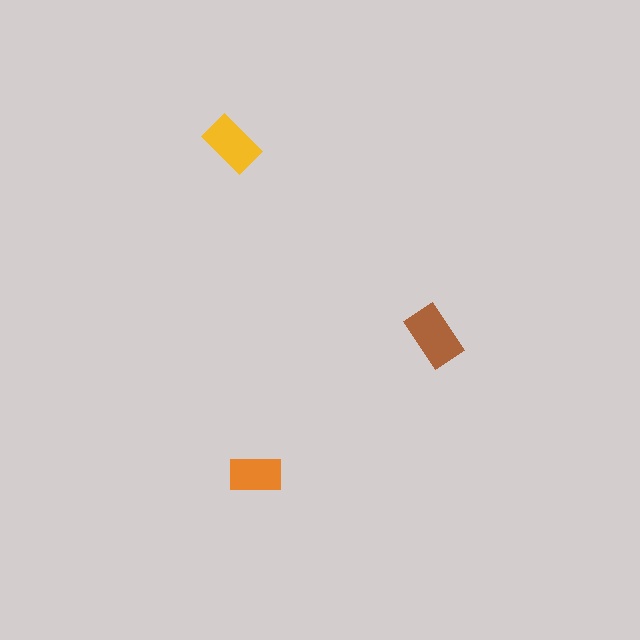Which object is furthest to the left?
The yellow rectangle is leftmost.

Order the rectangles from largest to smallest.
the brown one, the yellow one, the orange one.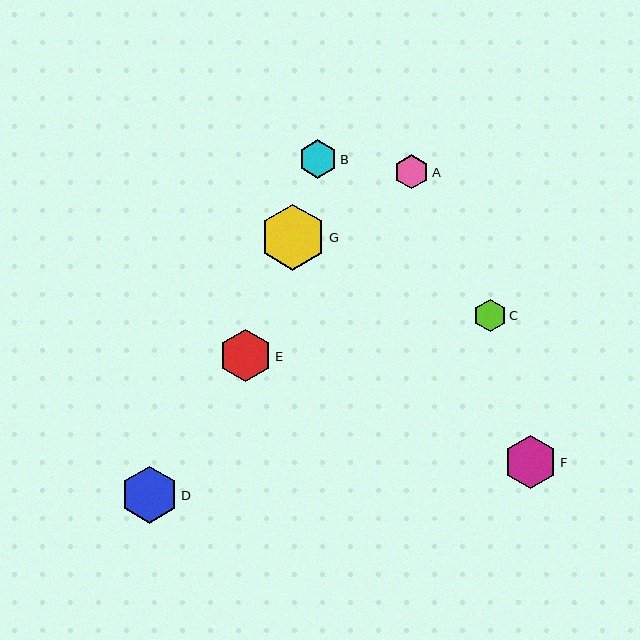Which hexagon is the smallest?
Hexagon C is the smallest with a size of approximately 32 pixels.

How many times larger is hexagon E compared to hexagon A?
Hexagon E is approximately 1.5 times the size of hexagon A.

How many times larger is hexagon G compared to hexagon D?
Hexagon G is approximately 1.2 times the size of hexagon D.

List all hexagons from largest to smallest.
From largest to smallest: G, D, F, E, B, A, C.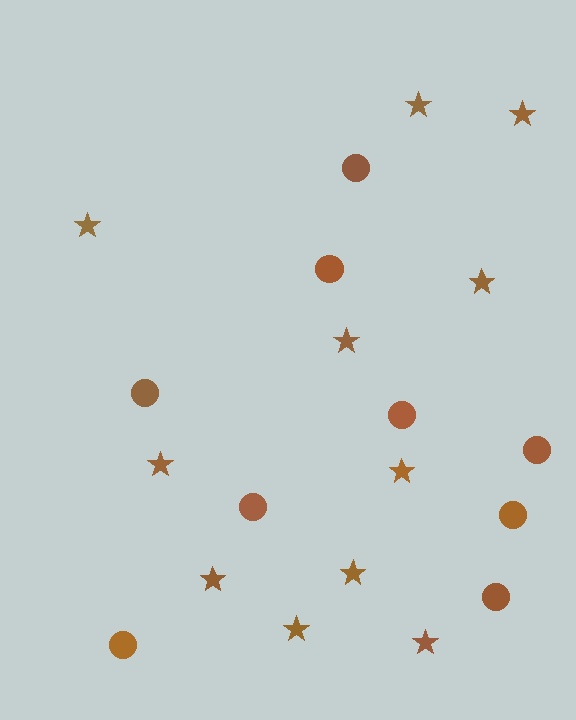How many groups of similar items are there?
There are 2 groups: one group of circles (9) and one group of stars (11).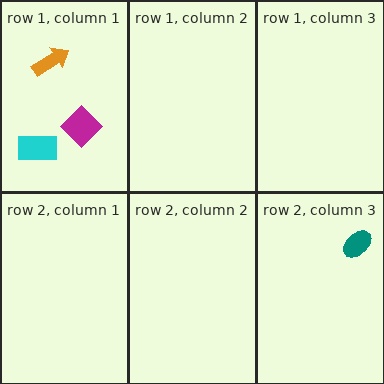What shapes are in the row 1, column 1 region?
The cyan rectangle, the magenta diamond, the orange arrow.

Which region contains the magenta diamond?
The row 1, column 1 region.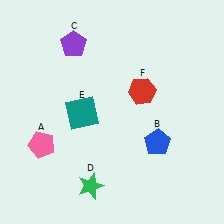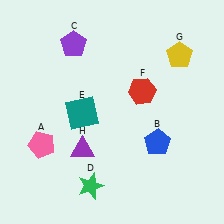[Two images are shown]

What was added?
A yellow pentagon (G), a purple triangle (H) were added in Image 2.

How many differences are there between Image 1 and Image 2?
There are 2 differences between the two images.